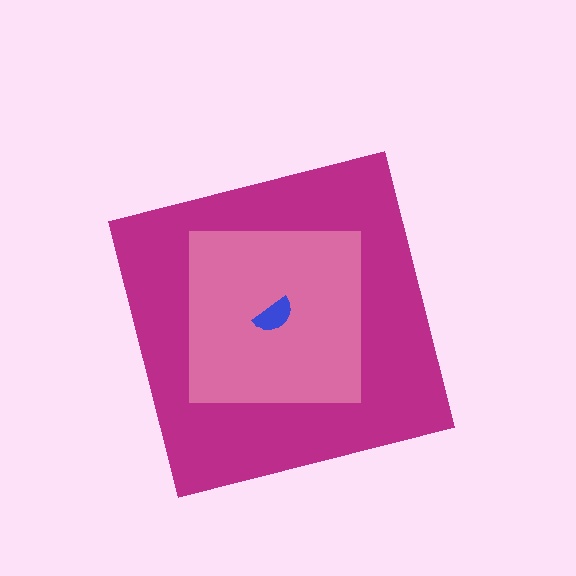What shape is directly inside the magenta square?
The pink square.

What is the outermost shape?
The magenta square.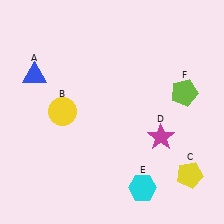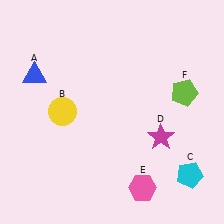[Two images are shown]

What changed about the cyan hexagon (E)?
In Image 1, E is cyan. In Image 2, it changed to pink.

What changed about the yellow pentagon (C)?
In Image 1, C is yellow. In Image 2, it changed to cyan.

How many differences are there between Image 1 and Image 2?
There are 2 differences between the two images.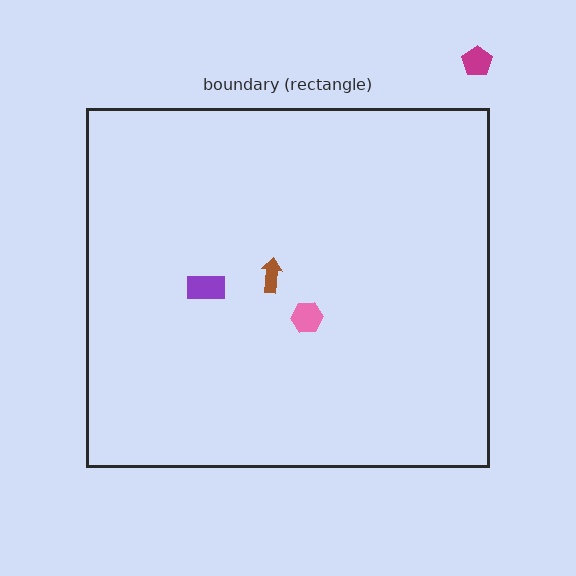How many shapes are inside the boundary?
3 inside, 1 outside.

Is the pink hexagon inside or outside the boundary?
Inside.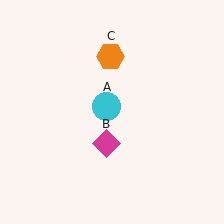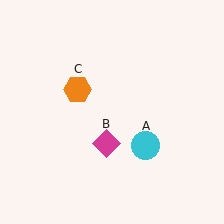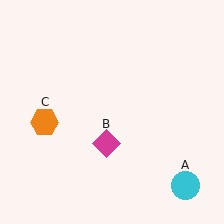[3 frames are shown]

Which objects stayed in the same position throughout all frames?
Magenta diamond (object B) remained stationary.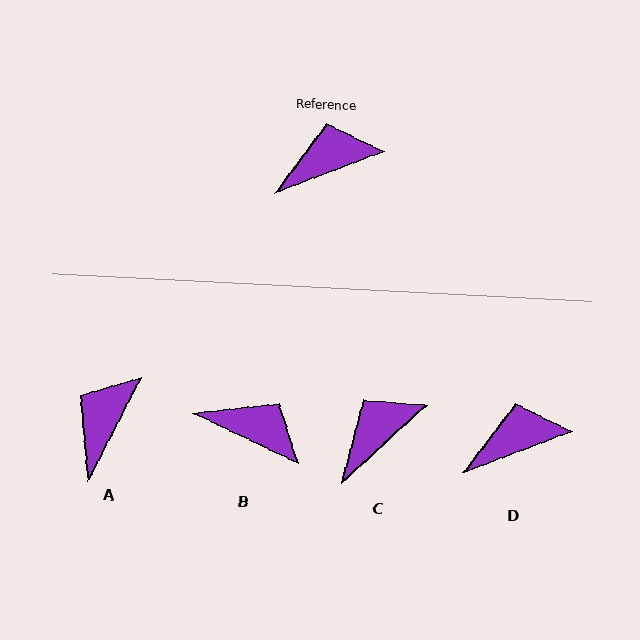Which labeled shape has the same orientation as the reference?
D.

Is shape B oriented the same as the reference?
No, it is off by about 47 degrees.